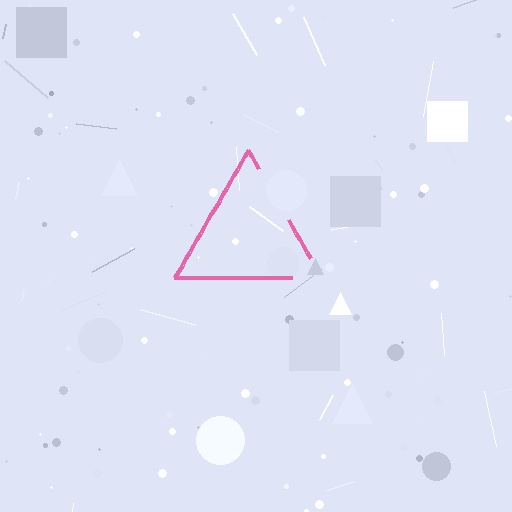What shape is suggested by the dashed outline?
The dashed outline suggests a triangle.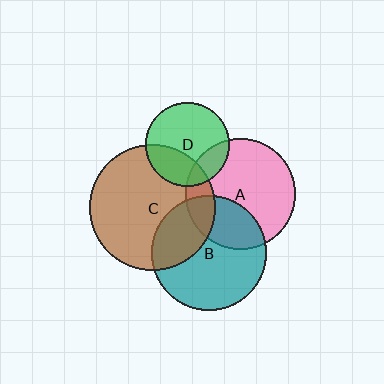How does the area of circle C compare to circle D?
Approximately 2.2 times.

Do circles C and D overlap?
Yes.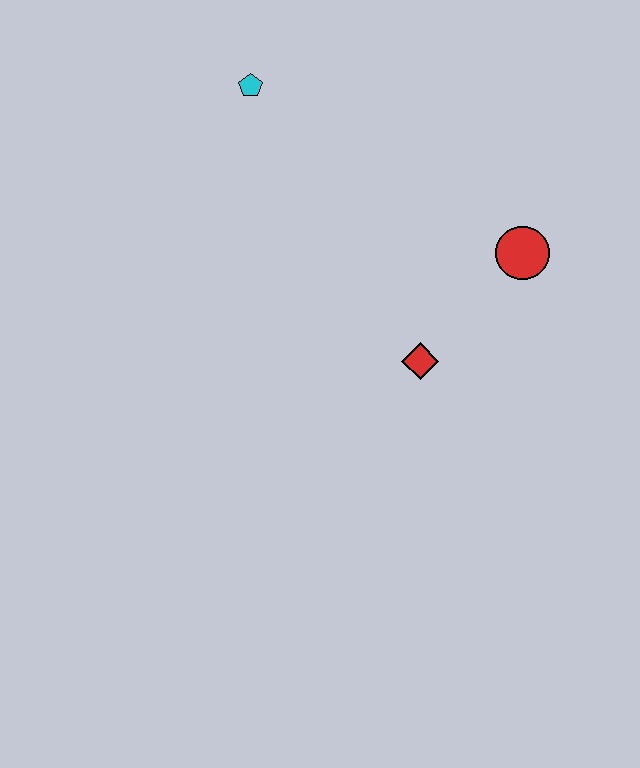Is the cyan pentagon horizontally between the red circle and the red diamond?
No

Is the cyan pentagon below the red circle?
No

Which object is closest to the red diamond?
The red circle is closest to the red diamond.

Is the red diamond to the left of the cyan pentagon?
No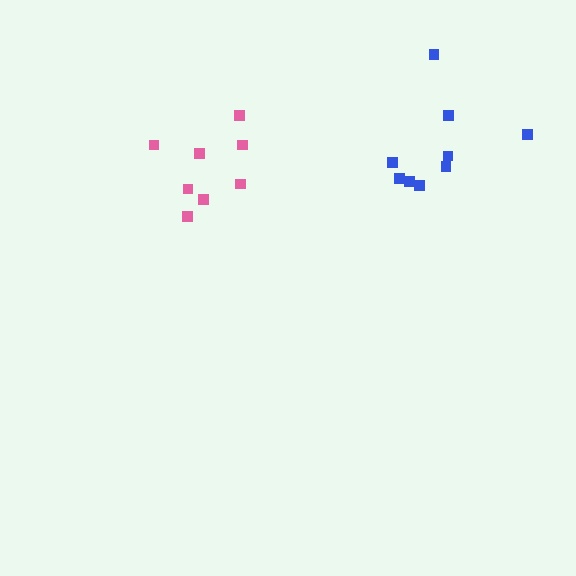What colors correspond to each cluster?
The clusters are colored: pink, blue.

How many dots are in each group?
Group 1: 8 dots, Group 2: 9 dots (17 total).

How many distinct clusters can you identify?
There are 2 distinct clusters.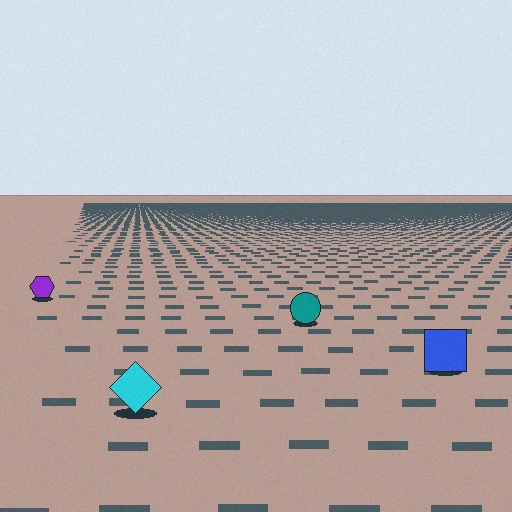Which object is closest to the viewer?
The cyan diamond is closest. The texture marks near it are larger and more spread out.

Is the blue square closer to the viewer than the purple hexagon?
Yes. The blue square is closer — you can tell from the texture gradient: the ground texture is coarser near it.